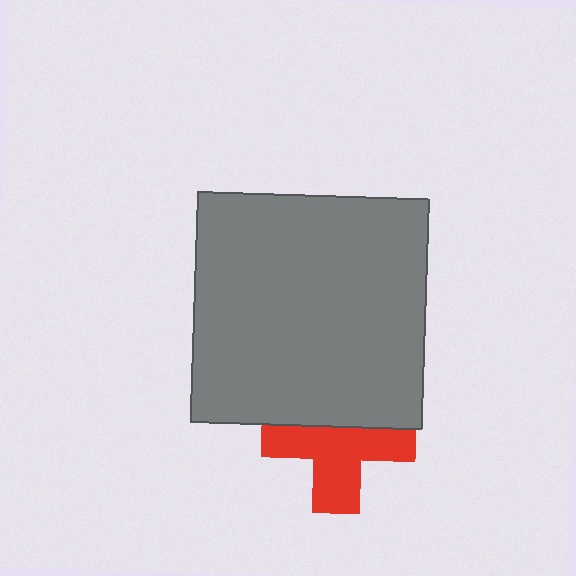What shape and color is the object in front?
The object in front is a gray square.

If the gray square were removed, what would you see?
You would see the complete red cross.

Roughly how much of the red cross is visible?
About half of it is visible (roughly 61%).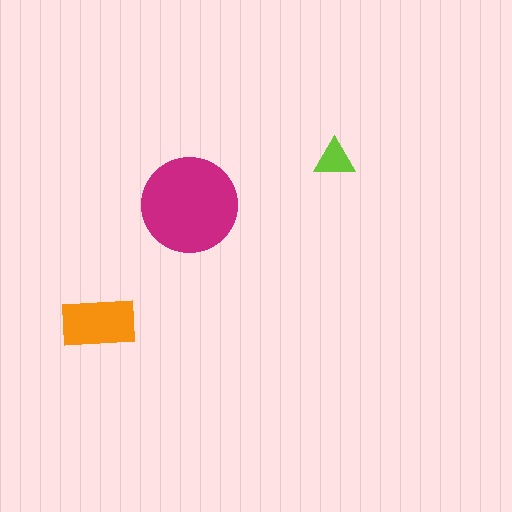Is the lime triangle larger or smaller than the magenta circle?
Smaller.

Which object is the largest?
The magenta circle.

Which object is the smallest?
The lime triangle.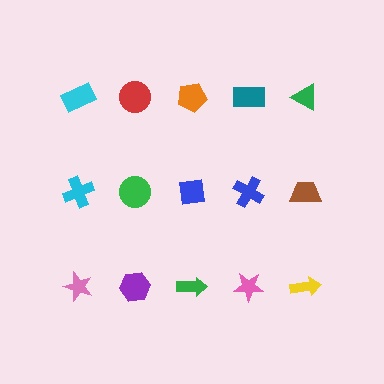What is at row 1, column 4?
A teal rectangle.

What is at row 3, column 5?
A yellow arrow.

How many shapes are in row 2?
5 shapes.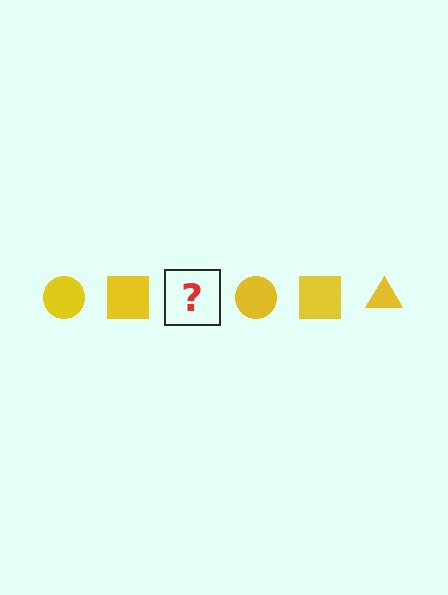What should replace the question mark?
The question mark should be replaced with a yellow triangle.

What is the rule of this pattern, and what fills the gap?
The rule is that the pattern cycles through circle, square, triangle shapes in yellow. The gap should be filled with a yellow triangle.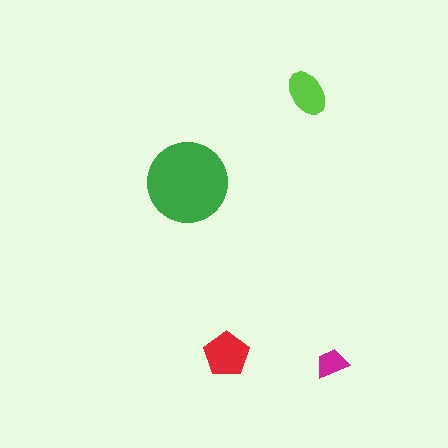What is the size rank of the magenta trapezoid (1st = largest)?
4th.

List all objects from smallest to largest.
The magenta trapezoid, the lime ellipse, the red pentagon, the green circle.